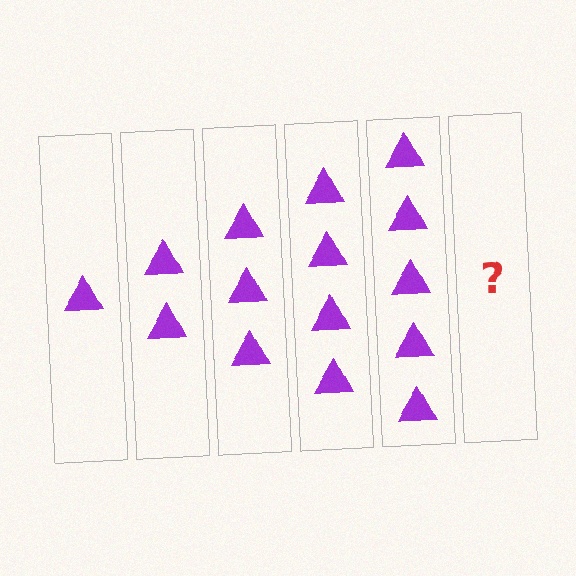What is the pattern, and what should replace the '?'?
The pattern is that each step adds one more triangle. The '?' should be 6 triangles.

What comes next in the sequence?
The next element should be 6 triangles.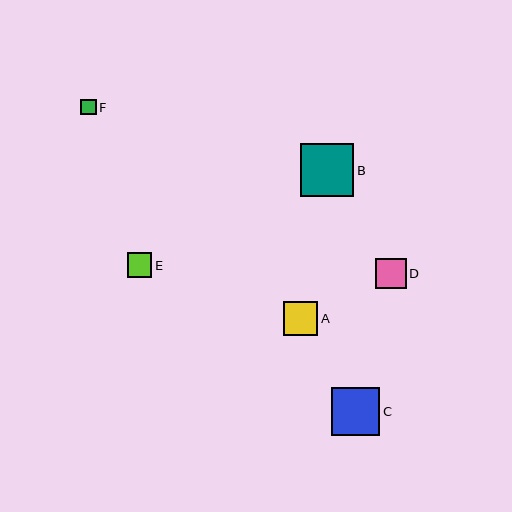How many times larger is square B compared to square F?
Square B is approximately 3.5 times the size of square F.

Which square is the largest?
Square B is the largest with a size of approximately 53 pixels.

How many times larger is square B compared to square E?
Square B is approximately 2.2 times the size of square E.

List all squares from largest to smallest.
From largest to smallest: B, C, A, D, E, F.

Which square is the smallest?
Square F is the smallest with a size of approximately 15 pixels.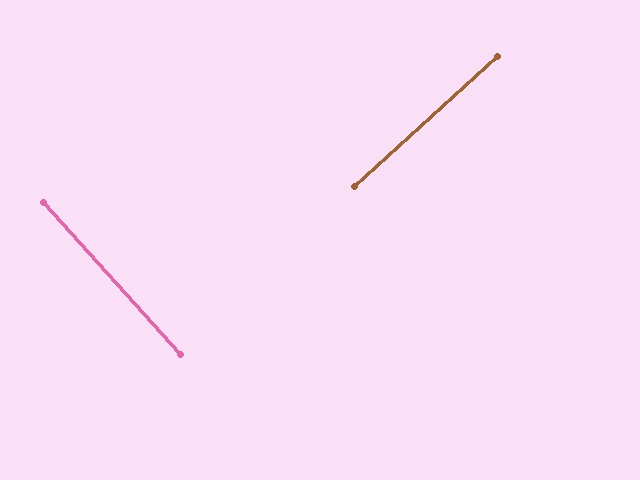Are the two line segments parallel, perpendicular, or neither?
Perpendicular — they meet at approximately 90°.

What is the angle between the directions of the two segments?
Approximately 90 degrees.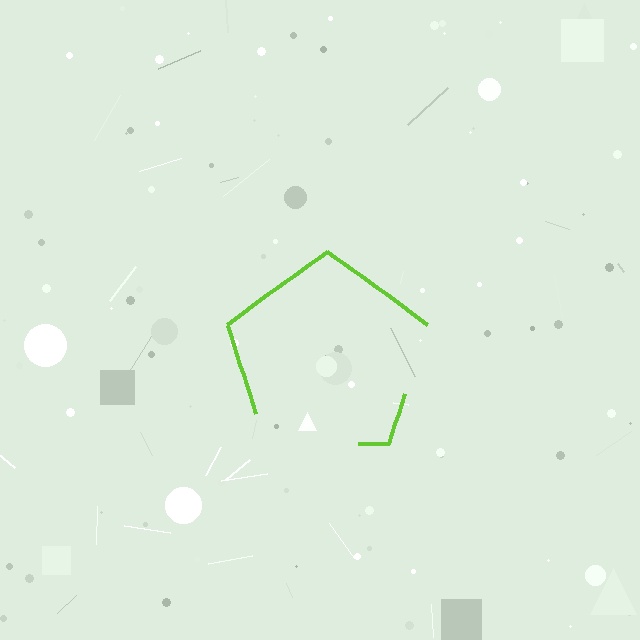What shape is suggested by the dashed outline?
The dashed outline suggests a pentagon.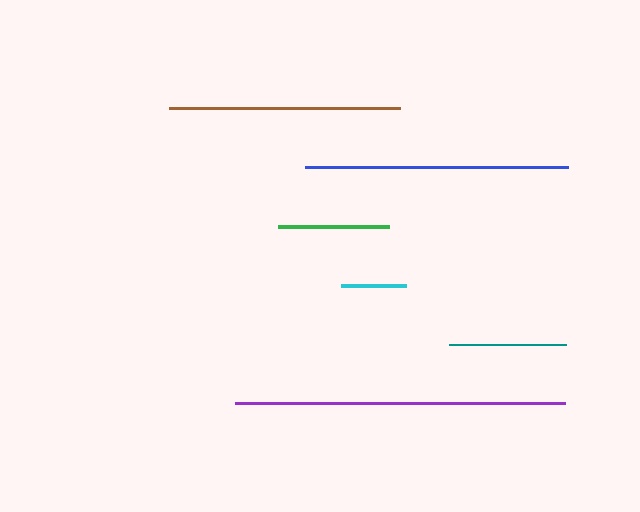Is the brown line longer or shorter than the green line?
The brown line is longer than the green line.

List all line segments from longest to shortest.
From longest to shortest: purple, blue, brown, teal, green, cyan.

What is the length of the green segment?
The green segment is approximately 110 pixels long.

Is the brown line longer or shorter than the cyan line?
The brown line is longer than the cyan line.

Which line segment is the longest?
The purple line is the longest at approximately 330 pixels.